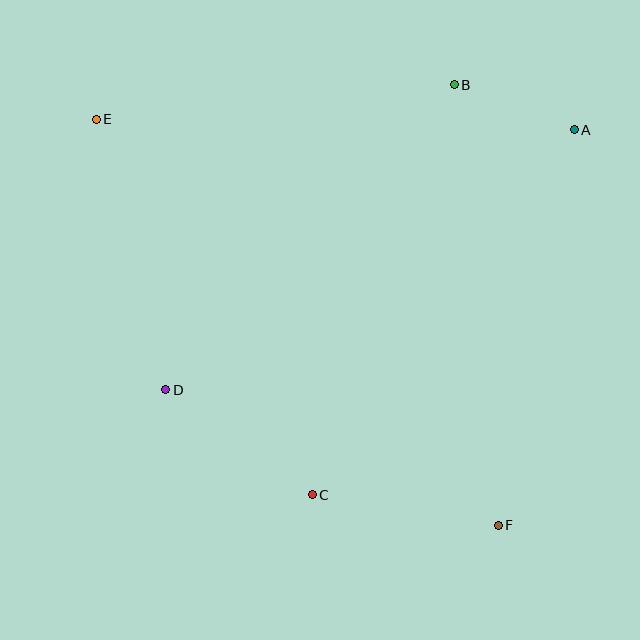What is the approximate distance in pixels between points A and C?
The distance between A and C is approximately 449 pixels.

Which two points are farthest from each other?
Points E and F are farthest from each other.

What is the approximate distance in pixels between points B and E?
The distance between B and E is approximately 360 pixels.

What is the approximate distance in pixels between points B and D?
The distance between B and D is approximately 420 pixels.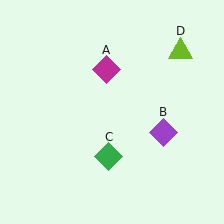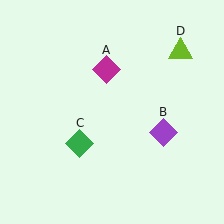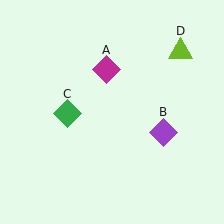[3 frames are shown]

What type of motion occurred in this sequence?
The green diamond (object C) rotated clockwise around the center of the scene.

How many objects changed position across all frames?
1 object changed position: green diamond (object C).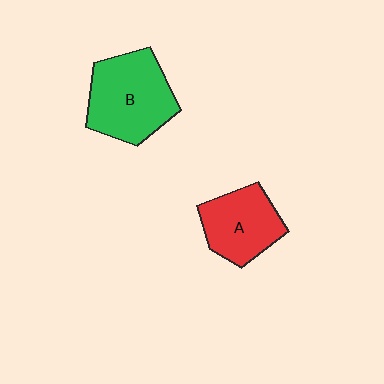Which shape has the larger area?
Shape B (green).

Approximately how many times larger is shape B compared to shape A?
Approximately 1.3 times.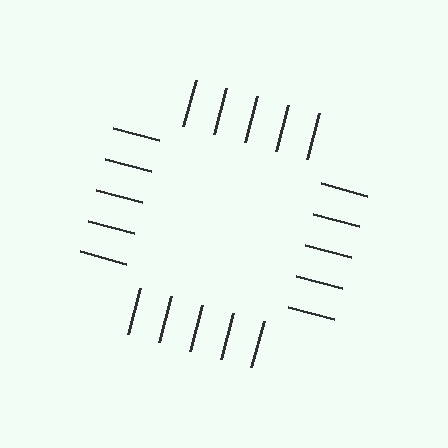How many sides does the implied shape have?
4 sides — the line-ends trace a square.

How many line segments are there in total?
20 — 5 along each of the 4 edges.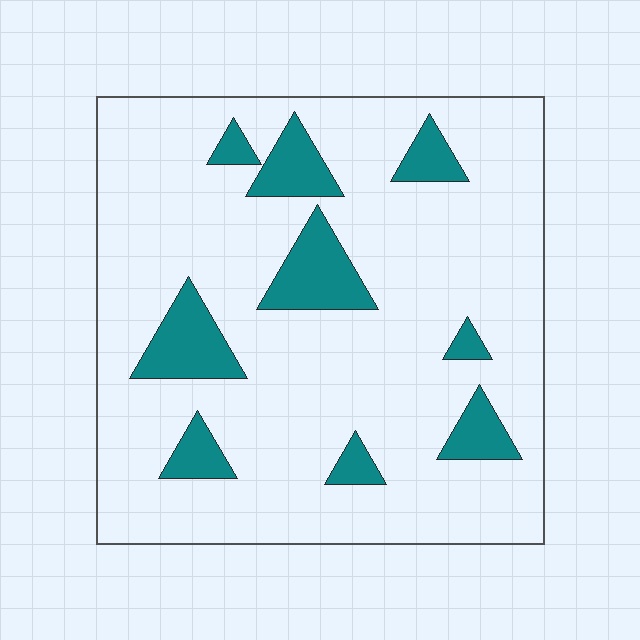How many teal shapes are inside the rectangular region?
9.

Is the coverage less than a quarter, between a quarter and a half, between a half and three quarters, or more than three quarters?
Less than a quarter.